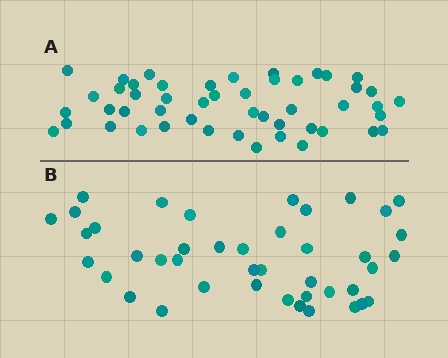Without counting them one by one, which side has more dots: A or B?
Region A (the top region) has more dots.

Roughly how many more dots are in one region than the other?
Region A has roughly 8 or so more dots than region B.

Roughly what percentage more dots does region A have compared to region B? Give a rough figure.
About 15% more.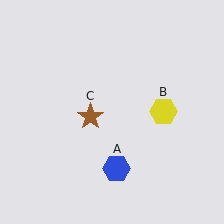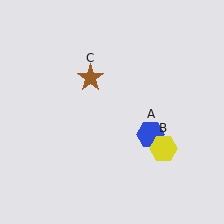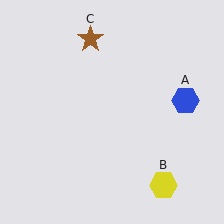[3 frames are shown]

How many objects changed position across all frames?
3 objects changed position: blue hexagon (object A), yellow hexagon (object B), brown star (object C).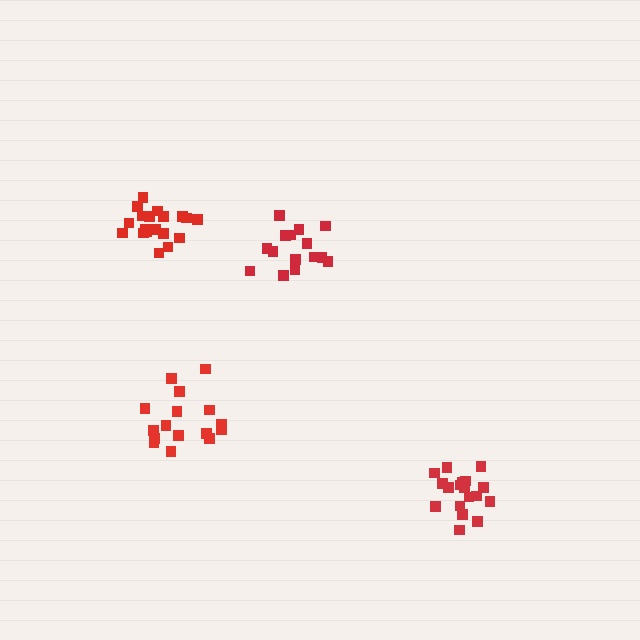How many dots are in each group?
Group 1: 16 dots, Group 2: 18 dots, Group 3: 15 dots, Group 4: 19 dots (68 total).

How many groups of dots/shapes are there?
There are 4 groups.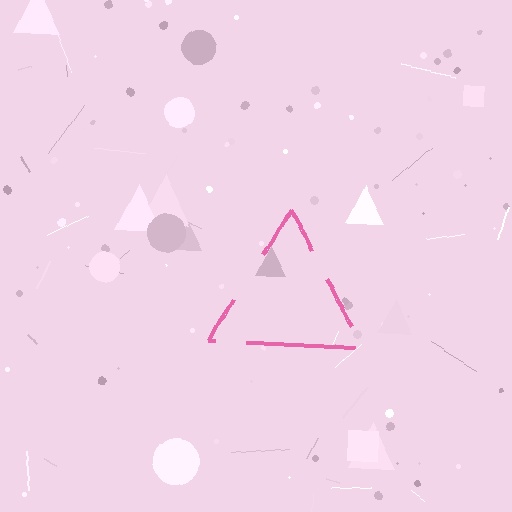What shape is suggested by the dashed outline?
The dashed outline suggests a triangle.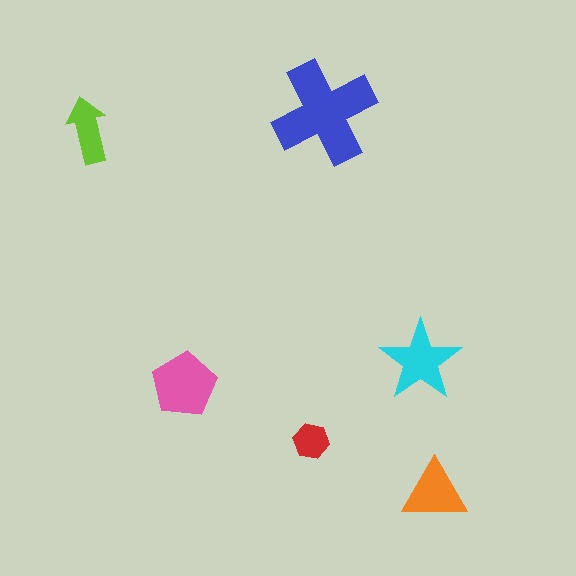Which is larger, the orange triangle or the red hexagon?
The orange triangle.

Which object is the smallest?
The red hexagon.